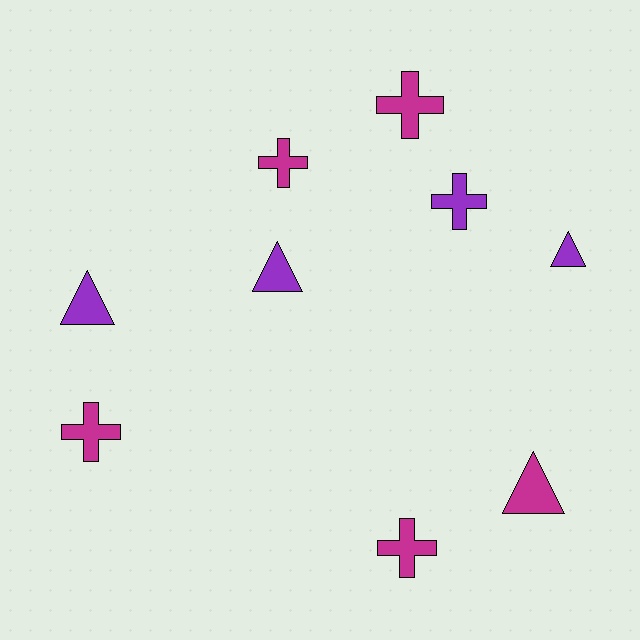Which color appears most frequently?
Magenta, with 5 objects.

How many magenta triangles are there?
There is 1 magenta triangle.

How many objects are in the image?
There are 9 objects.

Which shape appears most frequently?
Cross, with 5 objects.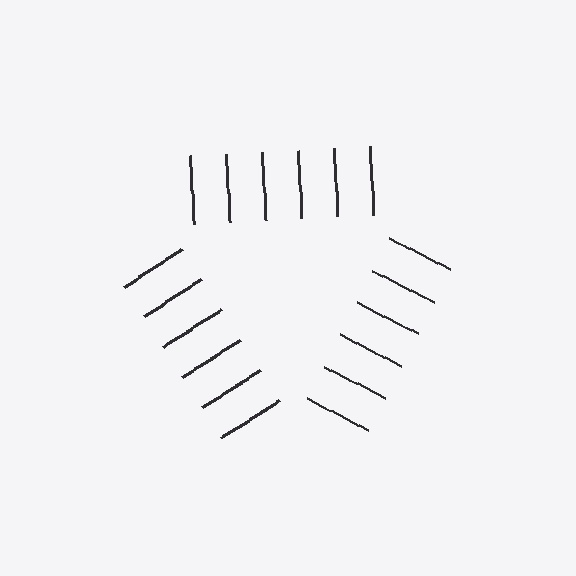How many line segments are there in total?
18 — 6 along each of the 3 edges.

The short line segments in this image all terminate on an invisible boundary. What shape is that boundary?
An illusory triangle — the line segments terminate on its edges but no continuous stroke is drawn.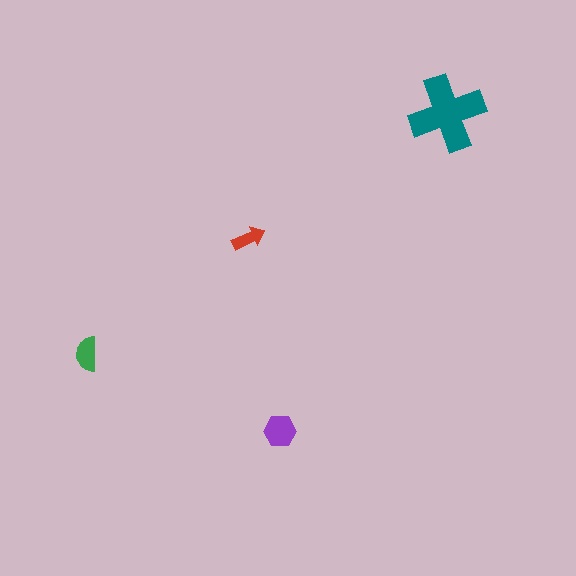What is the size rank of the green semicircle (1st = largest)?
3rd.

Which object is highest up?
The teal cross is topmost.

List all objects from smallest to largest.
The red arrow, the green semicircle, the purple hexagon, the teal cross.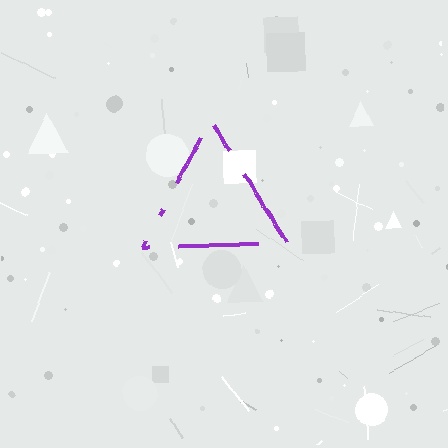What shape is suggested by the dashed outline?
The dashed outline suggests a triangle.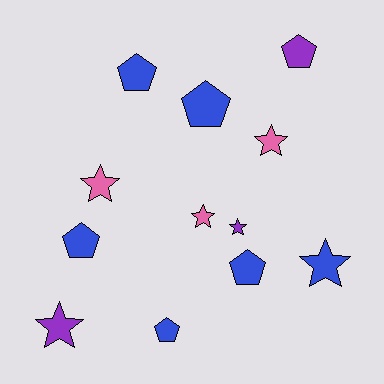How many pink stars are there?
There are 3 pink stars.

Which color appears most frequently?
Blue, with 6 objects.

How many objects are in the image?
There are 12 objects.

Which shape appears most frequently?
Pentagon, with 6 objects.